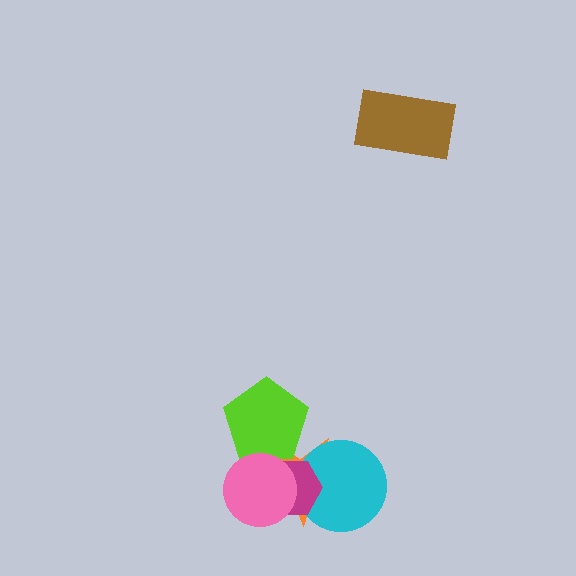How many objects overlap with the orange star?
4 objects overlap with the orange star.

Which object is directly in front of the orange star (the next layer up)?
The lime pentagon is directly in front of the orange star.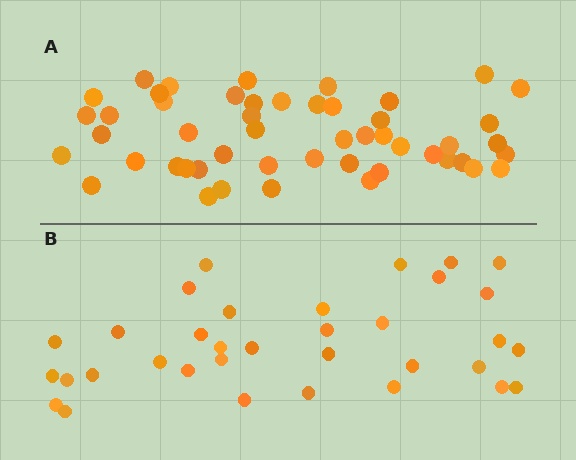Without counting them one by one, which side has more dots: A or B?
Region A (the top region) has more dots.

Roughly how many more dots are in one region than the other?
Region A has approximately 15 more dots than region B.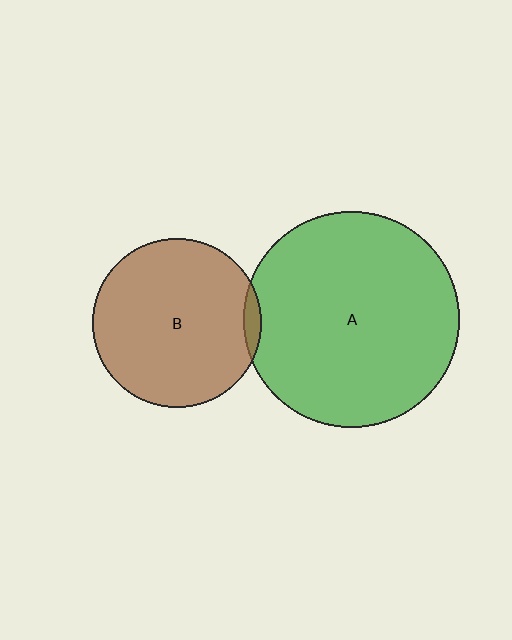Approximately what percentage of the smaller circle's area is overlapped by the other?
Approximately 5%.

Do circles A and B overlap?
Yes.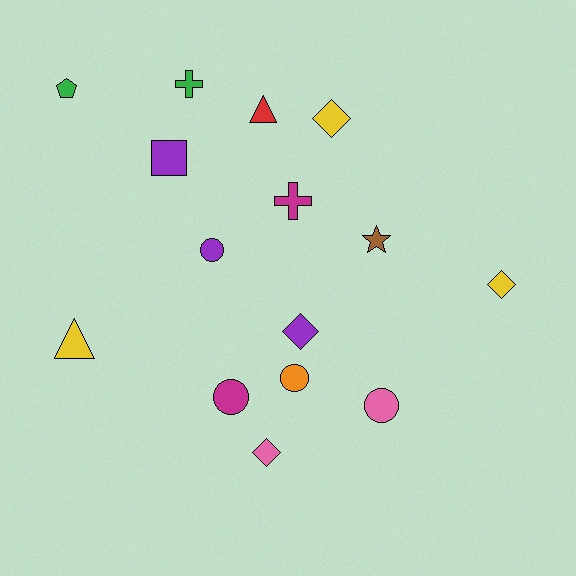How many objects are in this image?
There are 15 objects.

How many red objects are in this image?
There is 1 red object.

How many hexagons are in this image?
There are no hexagons.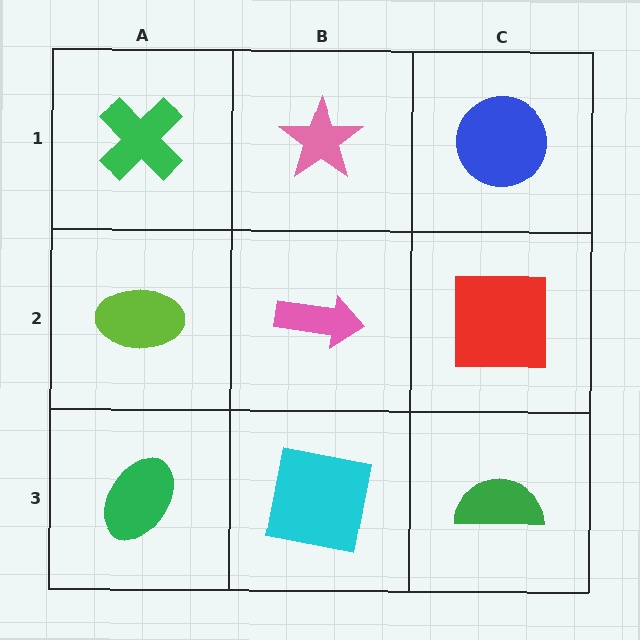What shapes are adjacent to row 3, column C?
A red square (row 2, column C), a cyan square (row 3, column B).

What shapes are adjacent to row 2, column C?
A blue circle (row 1, column C), a green semicircle (row 3, column C), a pink arrow (row 2, column B).